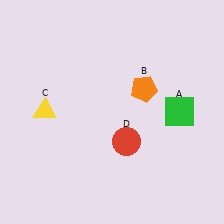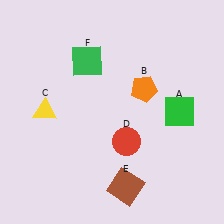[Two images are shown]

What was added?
A brown square (E), a green square (F) were added in Image 2.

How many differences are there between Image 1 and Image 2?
There are 2 differences between the two images.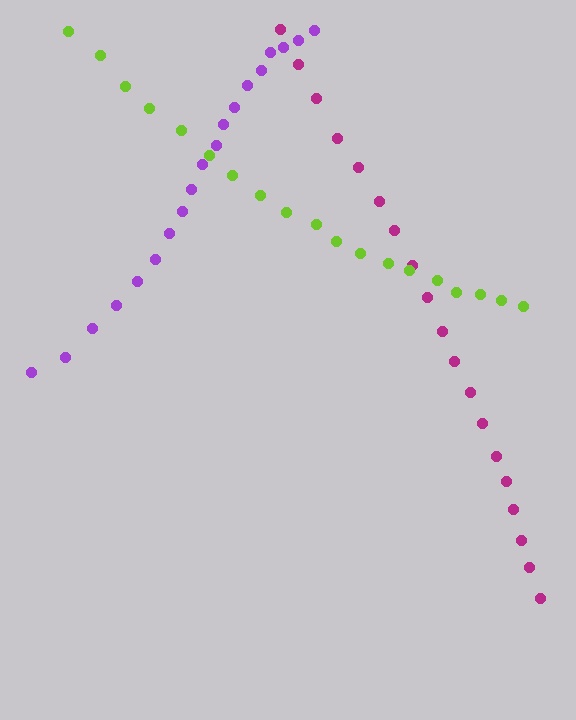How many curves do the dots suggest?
There are 3 distinct paths.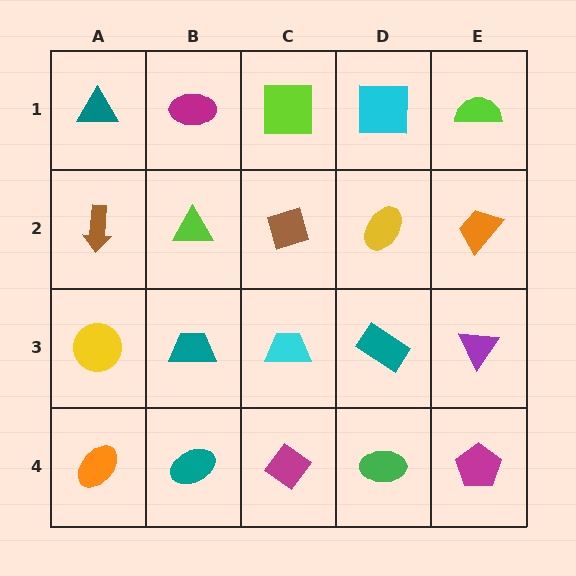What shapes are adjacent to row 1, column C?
A brown diamond (row 2, column C), a magenta ellipse (row 1, column B), a cyan square (row 1, column D).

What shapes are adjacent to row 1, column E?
An orange trapezoid (row 2, column E), a cyan square (row 1, column D).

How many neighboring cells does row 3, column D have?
4.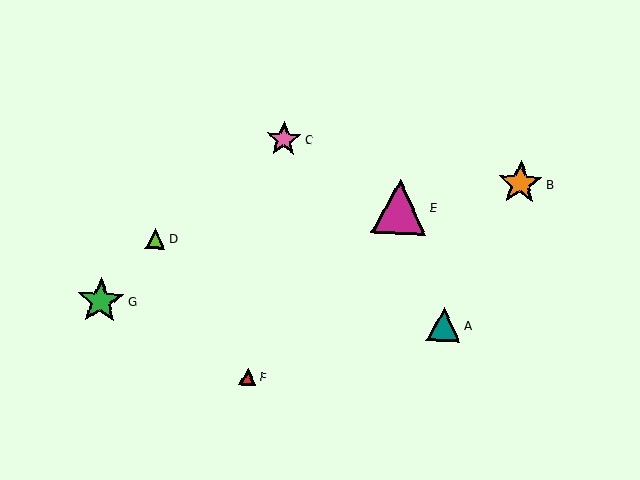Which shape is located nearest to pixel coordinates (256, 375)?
The red triangle (labeled F) at (248, 376) is nearest to that location.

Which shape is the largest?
The magenta triangle (labeled E) is the largest.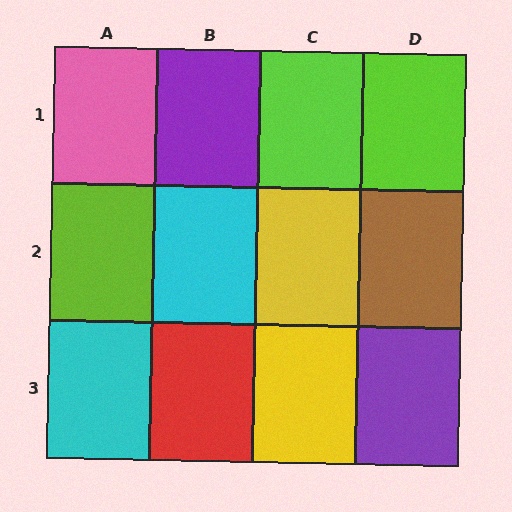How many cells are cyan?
2 cells are cyan.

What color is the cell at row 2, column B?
Cyan.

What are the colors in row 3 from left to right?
Cyan, red, yellow, purple.